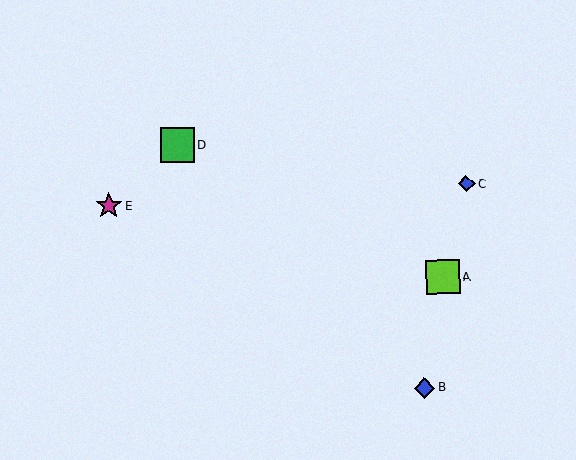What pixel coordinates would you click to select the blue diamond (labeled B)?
Click at (424, 388) to select the blue diamond B.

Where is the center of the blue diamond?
The center of the blue diamond is at (466, 184).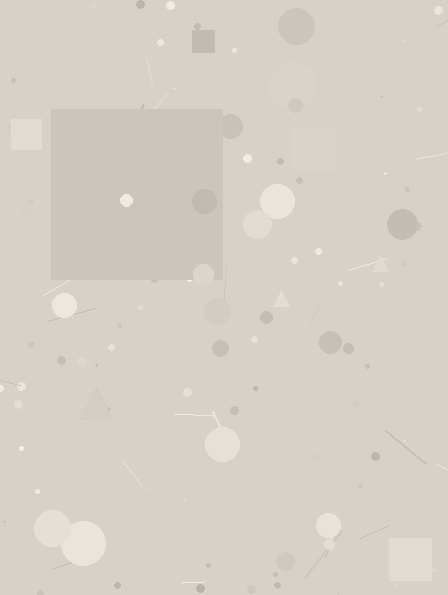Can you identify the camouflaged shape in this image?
The camouflaged shape is a square.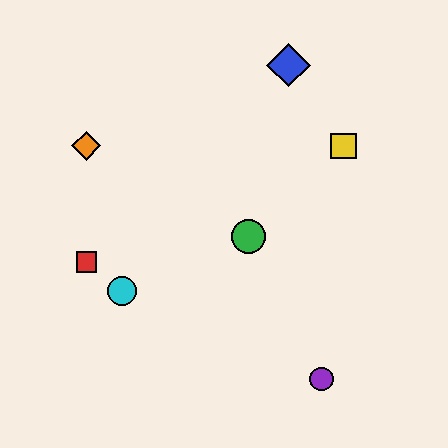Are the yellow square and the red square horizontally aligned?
No, the yellow square is at y≈146 and the red square is at y≈262.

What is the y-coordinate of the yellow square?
The yellow square is at y≈146.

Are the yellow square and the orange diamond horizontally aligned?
Yes, both are at y≈146.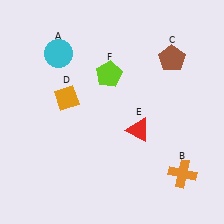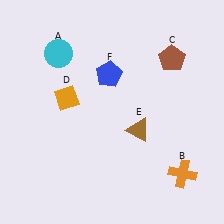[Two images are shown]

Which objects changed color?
E changed from red to brown. F changed from lime to blue.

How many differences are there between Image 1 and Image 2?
There are 2 differences between the two images.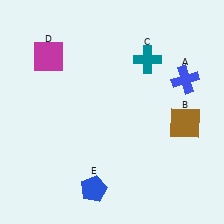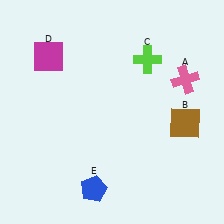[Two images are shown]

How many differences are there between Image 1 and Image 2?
There are 2 differences between the two images.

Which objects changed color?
A changed from blue to pink. C changed from teal to lime.